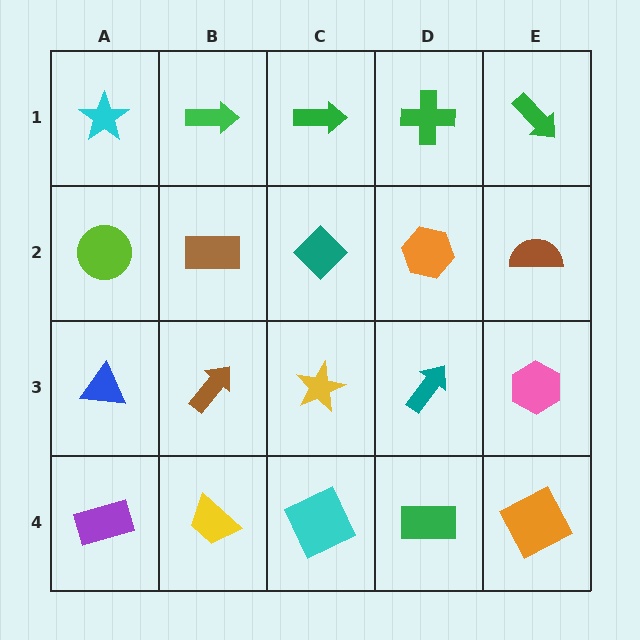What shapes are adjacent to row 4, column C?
A yellow star (row 3, column C), a yellow trapezoid (row 4, column B), a green rectangle (row 4, column D).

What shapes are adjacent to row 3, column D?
An orange hexagon (row 2, column D), a green rectangle (row 4, column D), a yellow star (row 3, column C), a pink hexagon (row 3, column E).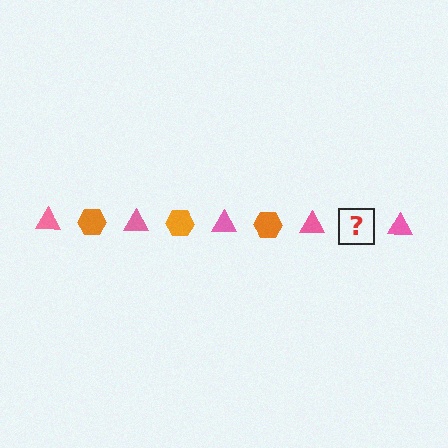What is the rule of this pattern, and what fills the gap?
The rule is that the pattern alternates between pink triangle and orange hexagon. The gap should be filled with an orange hexagon.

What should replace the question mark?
The question mark should be replaced with an orange hexagon.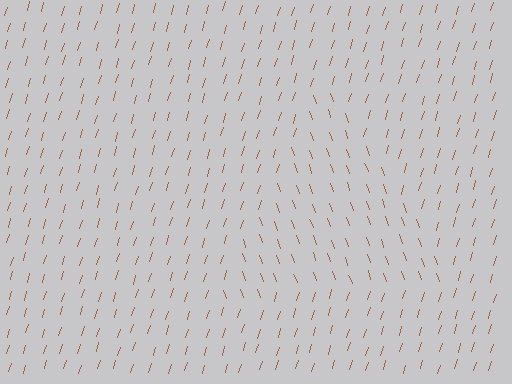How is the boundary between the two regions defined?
The boundary is defined purely by a change in line orientation (approximately 38 degrees difference). All lines are the same color and thickness.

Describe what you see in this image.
The image is filled with small brown line segments. A triangle region in the image has lines oriented differently from the surrounding lines, creating a visible texture boundary.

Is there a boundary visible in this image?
Yes, there is a texture boundary formed by a change in line orientation.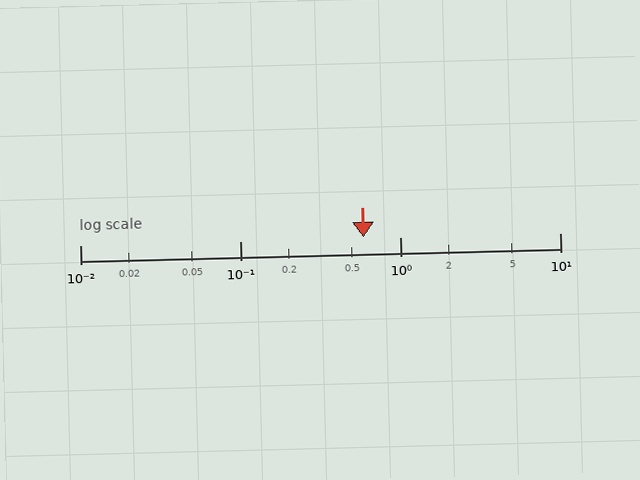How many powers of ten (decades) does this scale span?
The scale spans 3 decades, from 0.01 to 10.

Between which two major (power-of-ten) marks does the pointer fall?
The pointer is between 0.1 and 1.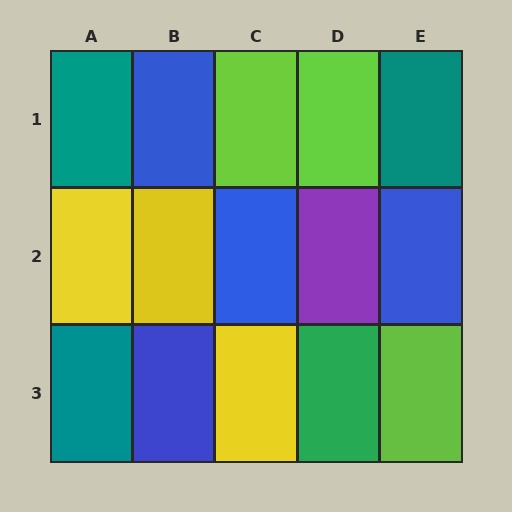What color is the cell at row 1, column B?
Blue.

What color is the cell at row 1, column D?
Lime.